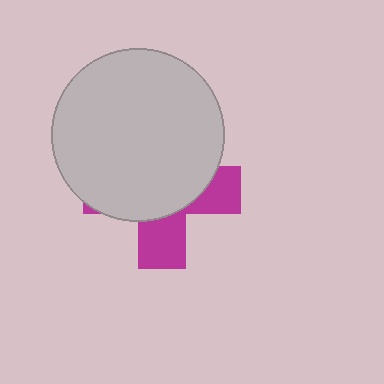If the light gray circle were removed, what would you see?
You would see the complete magenta cross.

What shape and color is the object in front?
The object in front is a light gray circle.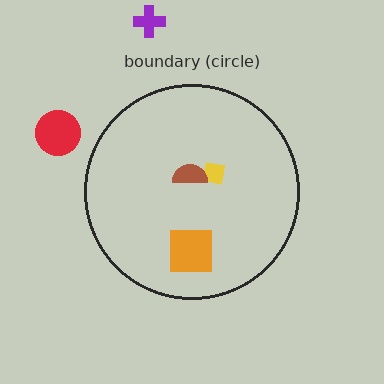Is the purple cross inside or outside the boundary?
Outside.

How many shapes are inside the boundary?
3 inside, 2 outside.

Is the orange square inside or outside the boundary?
Inside.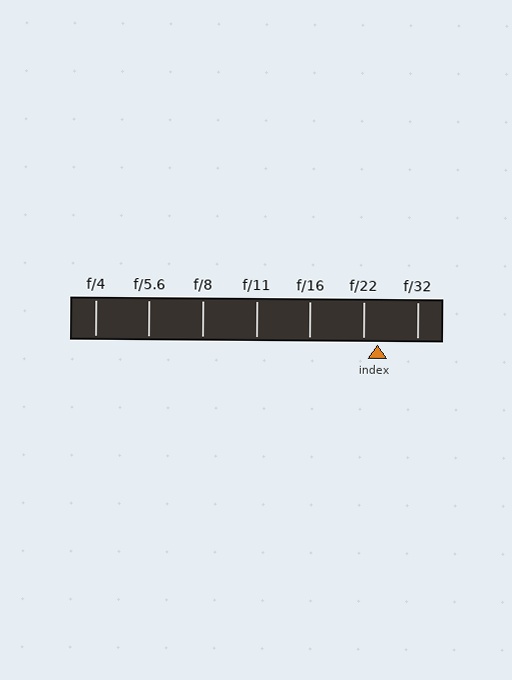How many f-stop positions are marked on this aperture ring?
There are 7 f-stop positions marked.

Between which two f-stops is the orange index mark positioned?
The index mark is between f/22 and f/32.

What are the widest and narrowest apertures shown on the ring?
The widest aperture shown is f/4 and the narrowest is f/32.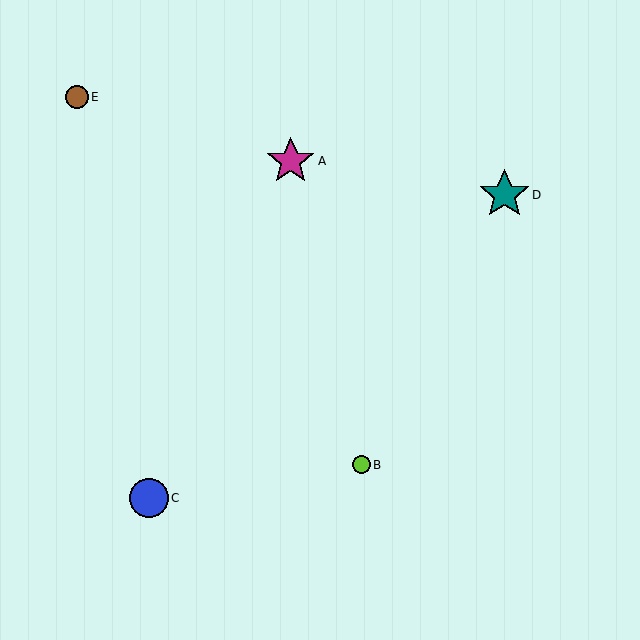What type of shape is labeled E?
Shape E is a brown circle.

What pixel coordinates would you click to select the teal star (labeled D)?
Click at (504, 195) to select the teal star D.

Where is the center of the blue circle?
The center of the blue circle is at (149, 498).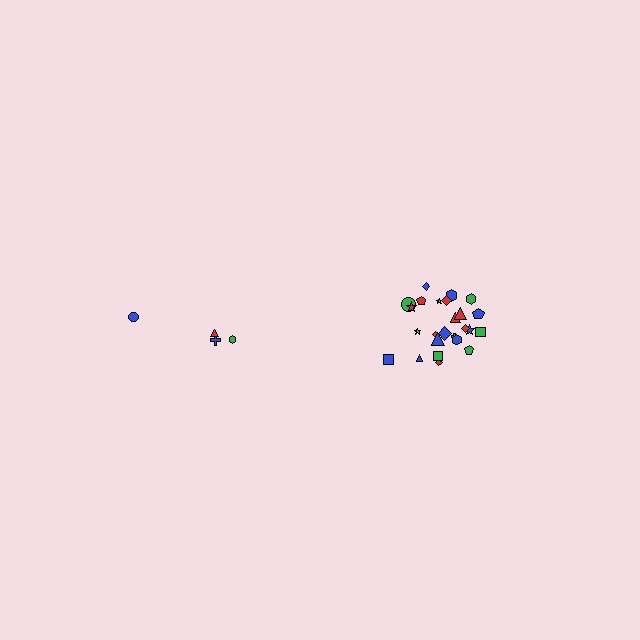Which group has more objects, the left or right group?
The right group.